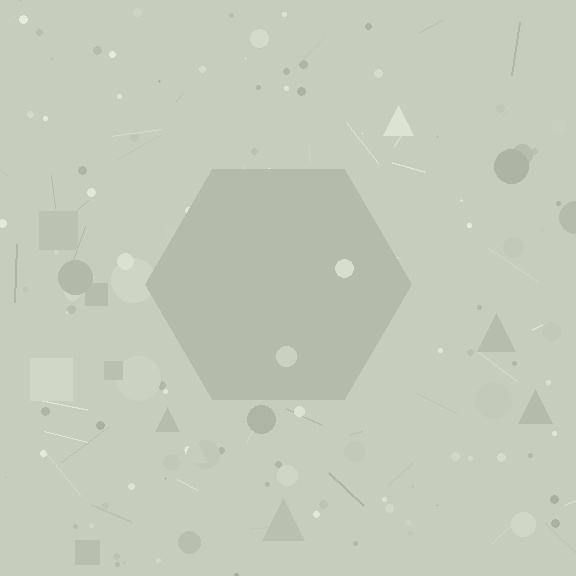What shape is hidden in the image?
A hexagon is hidden in the image.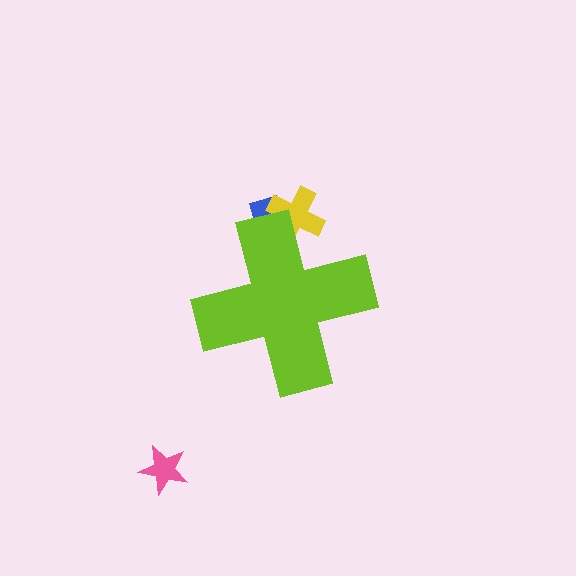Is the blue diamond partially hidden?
Yes, the blue diamond is partially hidden behind the lime cross.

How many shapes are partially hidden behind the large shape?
2 shapes are partially hidden.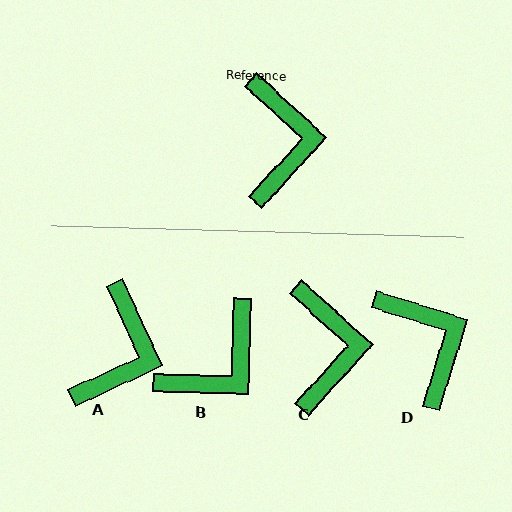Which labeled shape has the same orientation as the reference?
C.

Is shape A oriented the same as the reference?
No, it is off by about 23 degrees.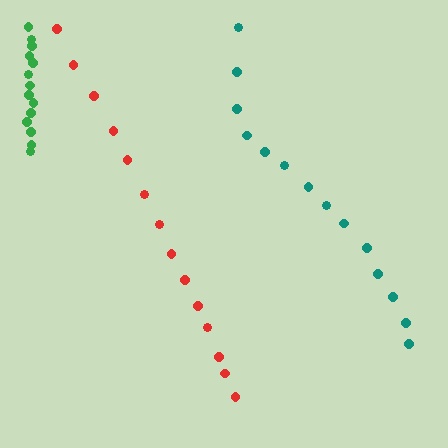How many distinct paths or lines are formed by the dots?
There are 3 distinct paths.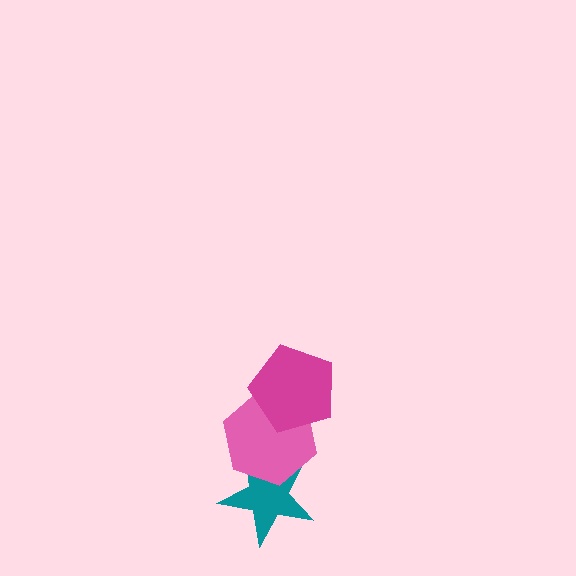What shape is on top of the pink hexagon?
The magenta pentagon is on top of the pink hexagon.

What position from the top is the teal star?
The teal star is 3rd from the top.